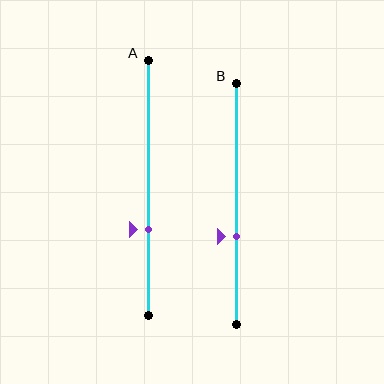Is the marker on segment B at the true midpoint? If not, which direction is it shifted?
No, the marker on segment B is shifted downward by about 14% of the segment length.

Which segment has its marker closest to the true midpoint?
Segment B has its marker closest to the true midpoint.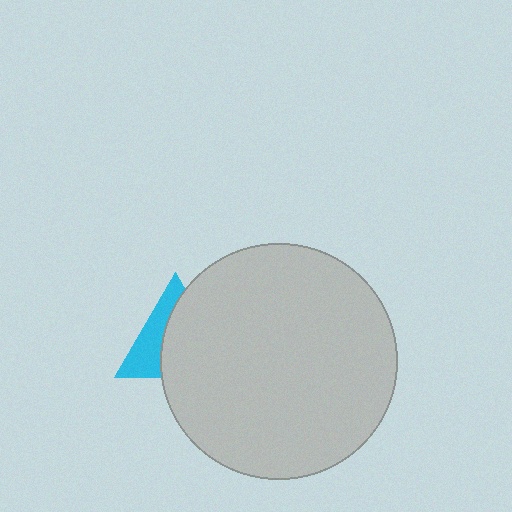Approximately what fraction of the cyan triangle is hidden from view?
Roughly 61% of the cyan triangle is hidden behind the light gray circle.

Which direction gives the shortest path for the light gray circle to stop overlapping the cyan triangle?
Moving right gives the shortest separation.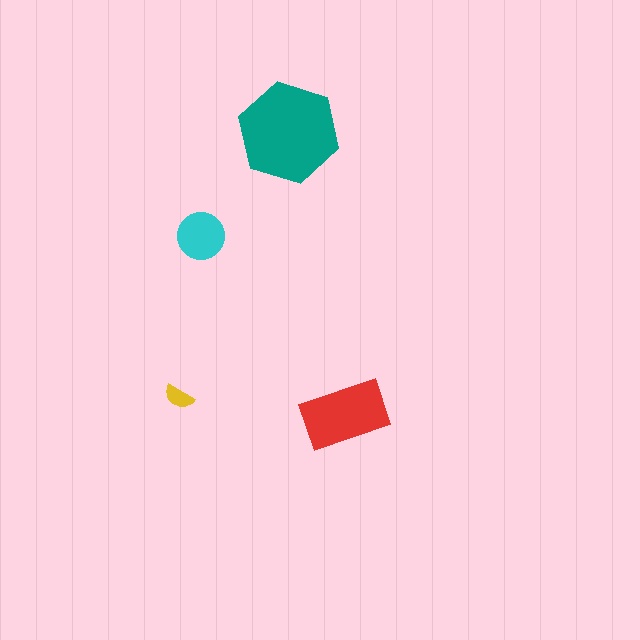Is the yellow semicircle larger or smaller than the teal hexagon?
Smaller.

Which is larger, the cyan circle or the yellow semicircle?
The cyan circle.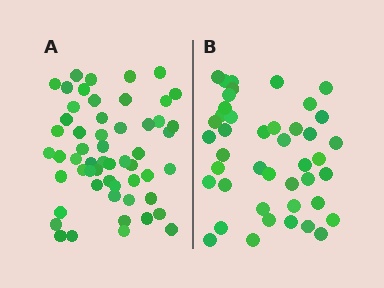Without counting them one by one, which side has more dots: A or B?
Region A (the left region) has more dots.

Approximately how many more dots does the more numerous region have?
Region A has roughly 12 or so more dots than region B.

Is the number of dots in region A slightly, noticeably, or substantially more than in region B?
Region A has noticeably more, but not dramatically so. The ratio is roughly 1.3 to 1.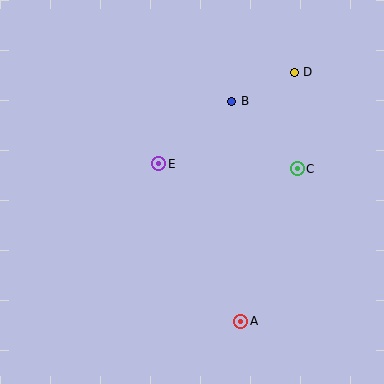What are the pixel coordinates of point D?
Point D is at (294, 72).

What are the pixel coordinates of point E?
Point E is at (159, 164).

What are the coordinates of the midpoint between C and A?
The midpoint between C and A is at (269, 245).